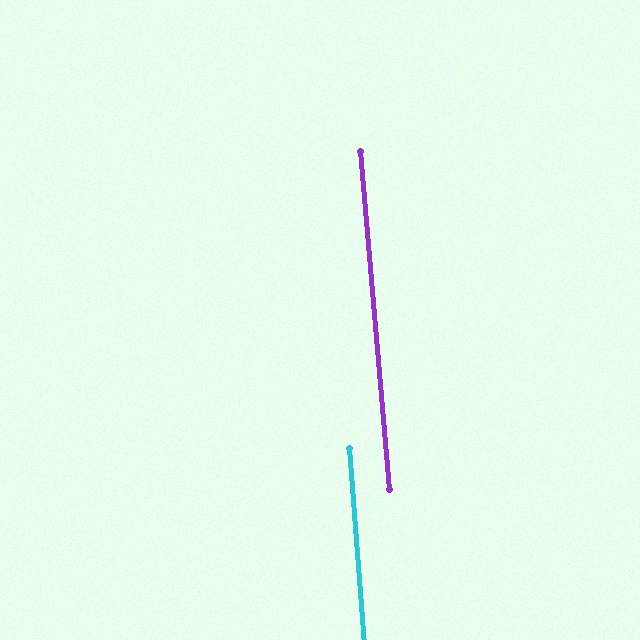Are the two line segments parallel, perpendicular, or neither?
Parallel — their directions differ by only 0.4°.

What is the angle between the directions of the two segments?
Approximately 0 degrees.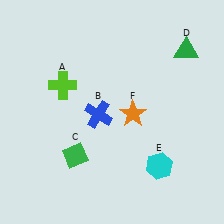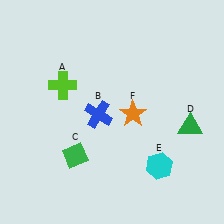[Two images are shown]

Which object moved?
The green triangle (D) moved down.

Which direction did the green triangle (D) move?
The green triangle (D) moved down.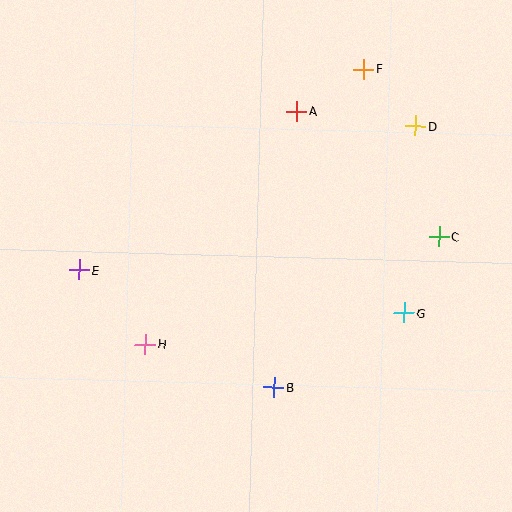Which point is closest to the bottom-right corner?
Point G is closest to the bottom-right corner.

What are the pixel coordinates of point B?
Point B is at (274, 387).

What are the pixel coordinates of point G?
Point G is at (404, 313).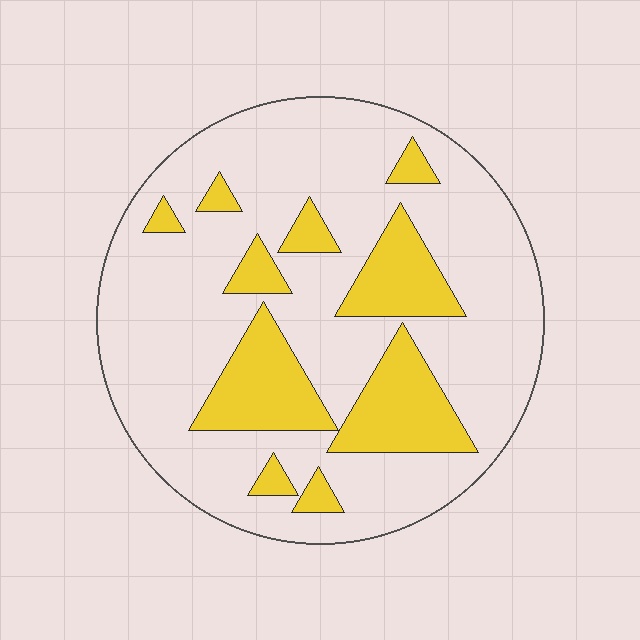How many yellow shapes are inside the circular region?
10.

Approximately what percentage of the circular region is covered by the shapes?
Approximately 25%.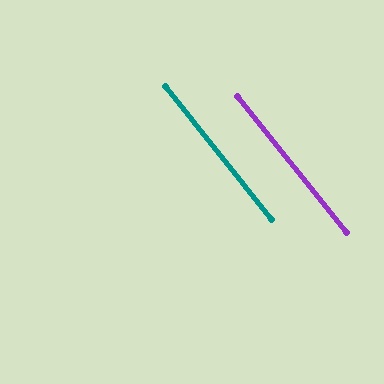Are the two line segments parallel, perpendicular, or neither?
Parallel — their directions differ by only 0.1°.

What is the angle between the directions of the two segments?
Approximately 0 degrees.